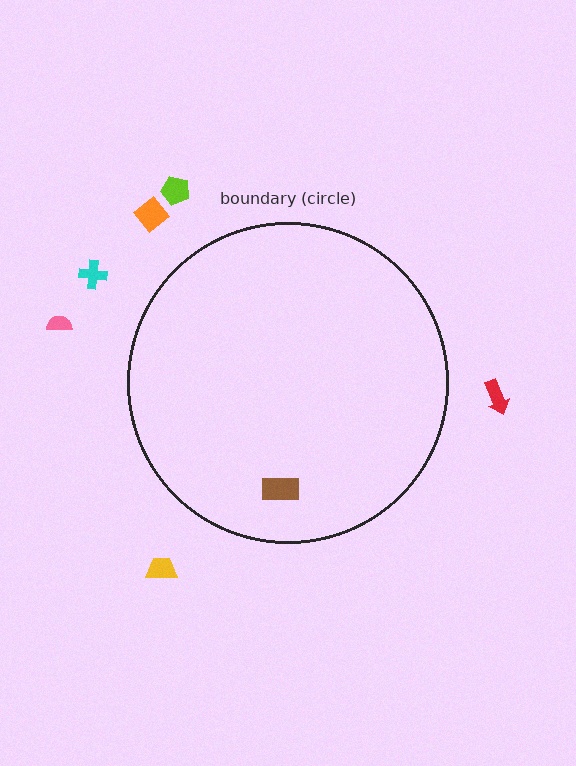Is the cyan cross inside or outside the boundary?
Outside.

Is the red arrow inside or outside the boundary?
Outside.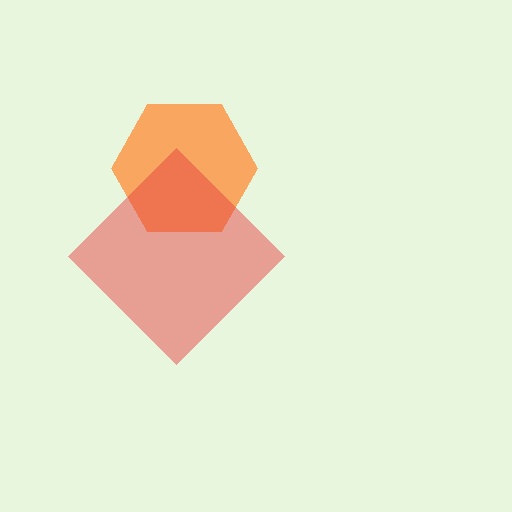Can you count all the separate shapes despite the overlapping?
Yes, there are 2 separate shapes.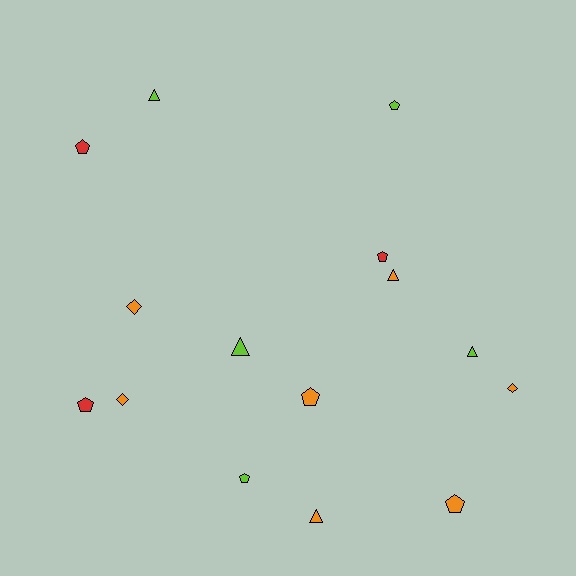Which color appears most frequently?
Orange, with 7 objects.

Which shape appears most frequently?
Pentagon, with 7 objects.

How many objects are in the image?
There are 15 objects.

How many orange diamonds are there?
There are 3 orange diamonds.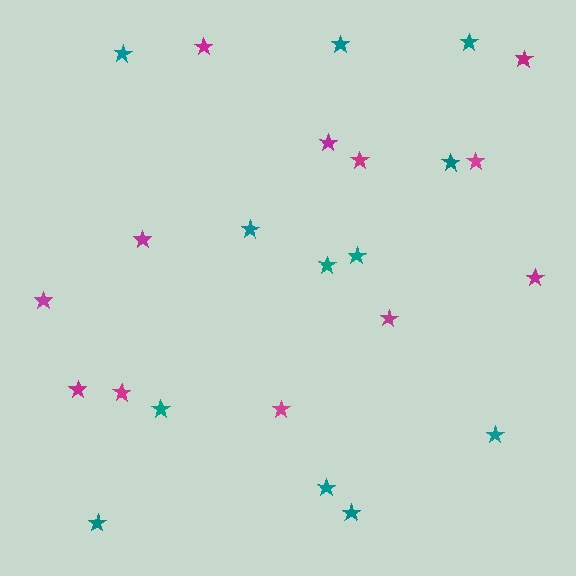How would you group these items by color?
There are 2 groups: one group of teal stars (12) and one group of magenta stars (12).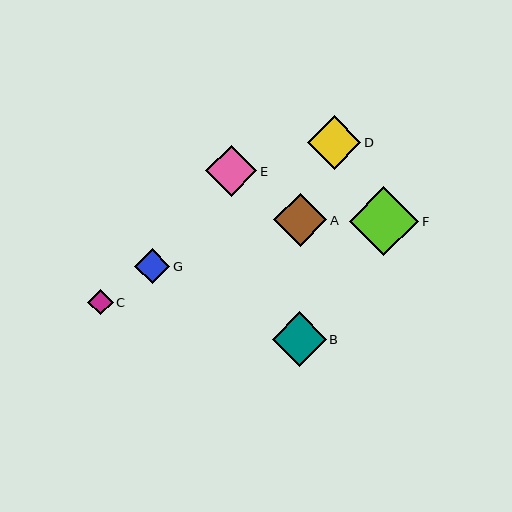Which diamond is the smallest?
Diamond C is the smallest with a size of approximately 26 pixels.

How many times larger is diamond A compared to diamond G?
Diamond A is approximately 1.5 times the size of diamond G.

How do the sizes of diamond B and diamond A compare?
Diamond B and diamond A are approximately the same size.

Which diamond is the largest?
Diamond F is the largest with a size of approximately 70 pixels.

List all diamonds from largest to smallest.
From largest to smallest: F, B, D, A, E, G, C.